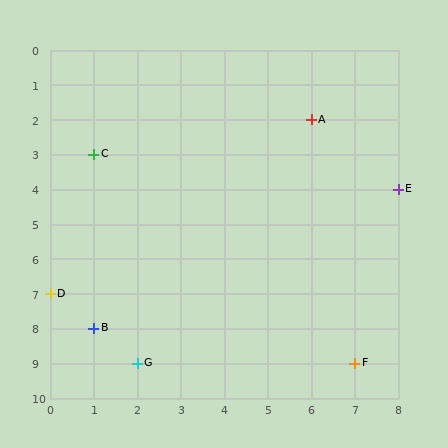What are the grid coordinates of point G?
Point G is at grid coordinates (2, 9).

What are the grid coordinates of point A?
Point A is at grid coordinates (6, 2).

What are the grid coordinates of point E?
Point E is at grid coordinates (8, 4).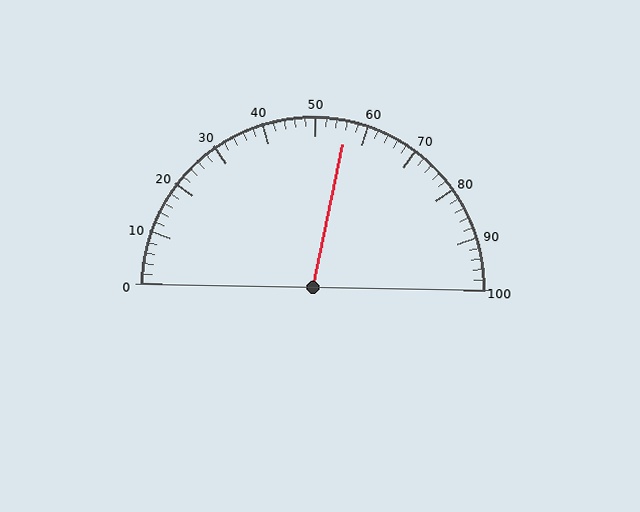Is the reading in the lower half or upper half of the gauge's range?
The reading is in the upper half of the range (0 to 100).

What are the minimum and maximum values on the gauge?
The gauge ranges from 0 to 100.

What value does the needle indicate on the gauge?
The needle indicates approximately 56.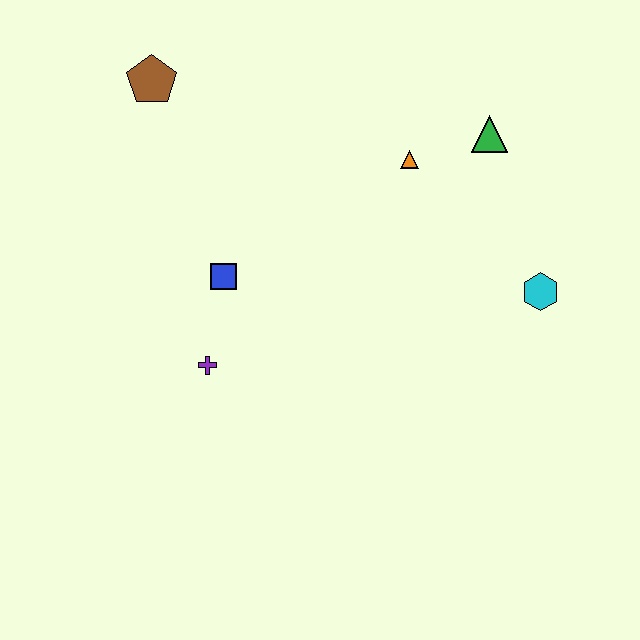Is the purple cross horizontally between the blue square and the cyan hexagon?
No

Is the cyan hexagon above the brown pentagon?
No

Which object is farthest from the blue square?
The cyan hexagon is farthest from the blue square.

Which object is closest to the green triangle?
The orange triangle is closest to the green triangle.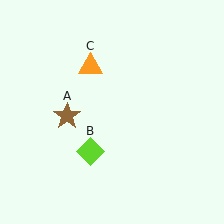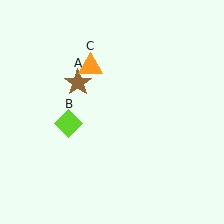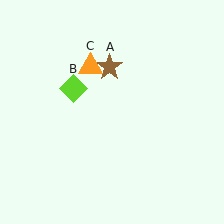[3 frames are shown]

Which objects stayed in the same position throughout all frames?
Orange triangle (object C) remained stationary.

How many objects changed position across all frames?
2 objects changed position: brown star (object A), lime diamond (object B).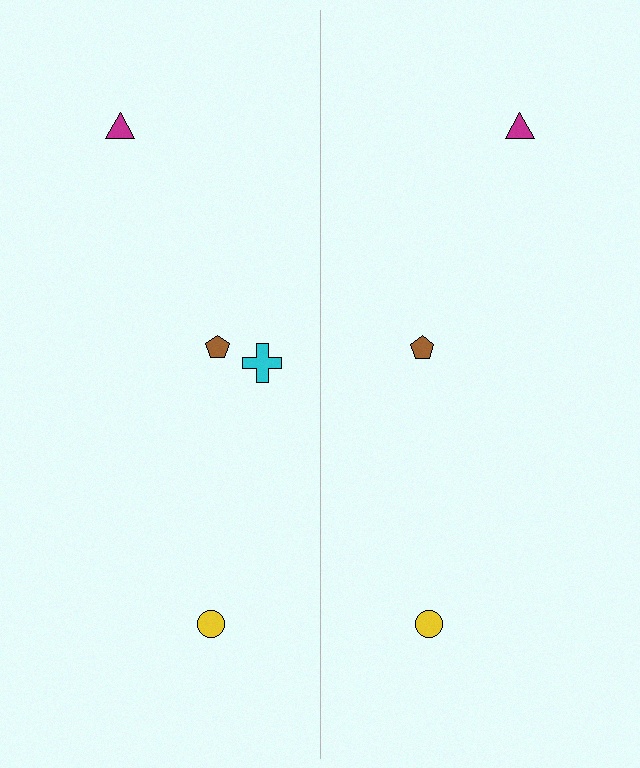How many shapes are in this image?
There are 7 shapes in this image.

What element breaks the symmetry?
A cyan cross is missing from the right side.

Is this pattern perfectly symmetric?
No, the pattern is not perfectly symmetric. A cyan cross is missing from the right side.